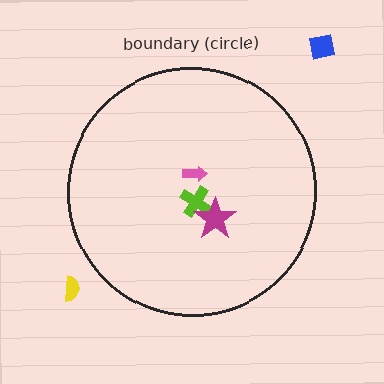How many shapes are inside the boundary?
3 inside, 2 outside.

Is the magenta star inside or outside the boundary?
Inside.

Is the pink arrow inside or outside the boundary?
Inside.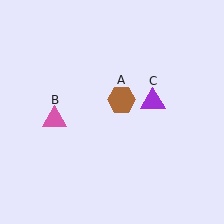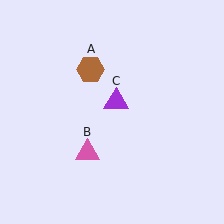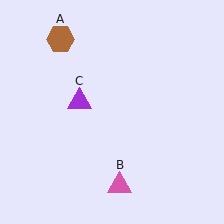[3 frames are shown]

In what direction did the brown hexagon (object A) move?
The brown hexagon (object A) moved up and to the left.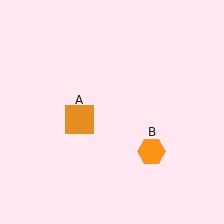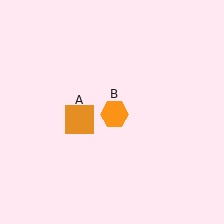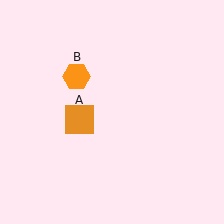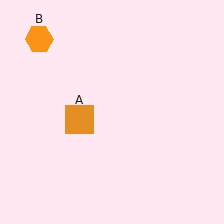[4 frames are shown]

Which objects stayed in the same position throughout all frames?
Orange square (object A) remained stationary.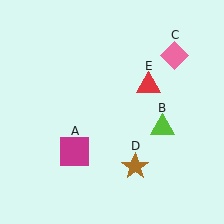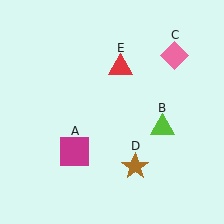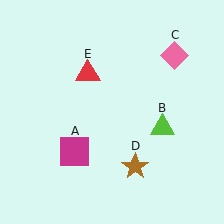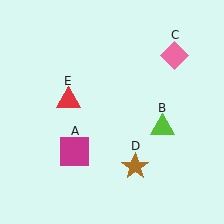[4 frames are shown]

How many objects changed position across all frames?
1 object changed position: red triangle (object E).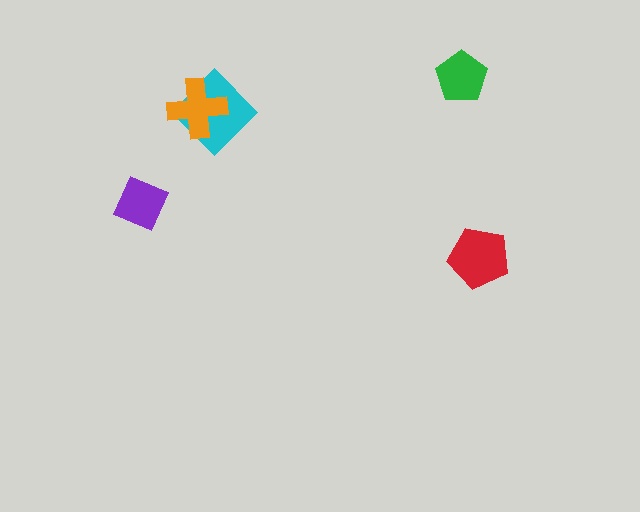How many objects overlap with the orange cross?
1 object overlaps with the orange cross.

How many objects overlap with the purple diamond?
0 objects overlap with the purple diamond.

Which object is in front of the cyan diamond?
The orange cross is in front of the cyan diamond.